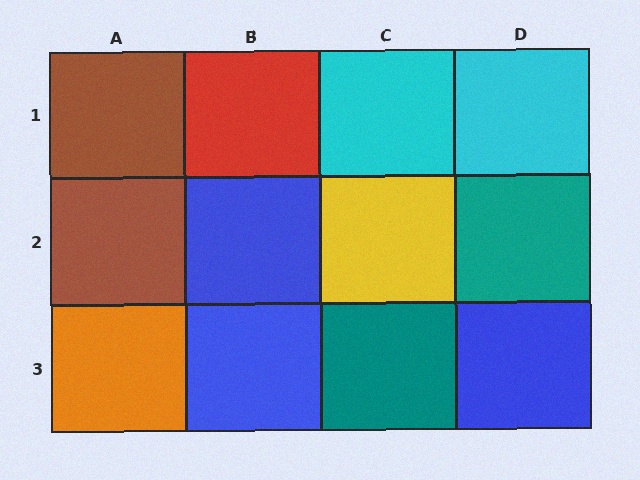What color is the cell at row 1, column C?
Cyan.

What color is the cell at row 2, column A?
Brown.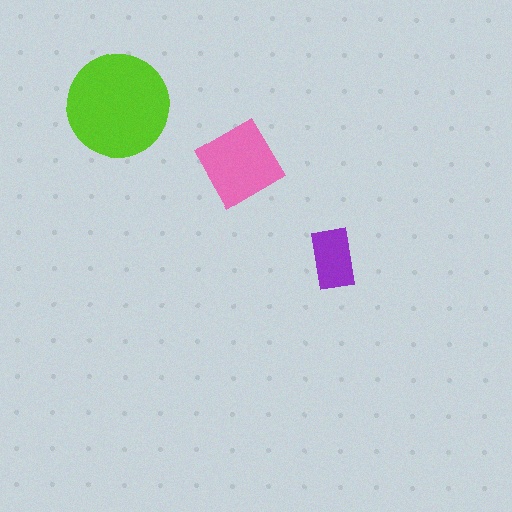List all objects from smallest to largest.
The purple rectangle, the pink diamond, the lime circle.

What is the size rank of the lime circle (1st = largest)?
1st.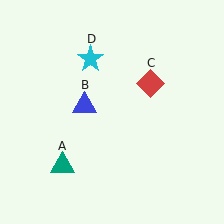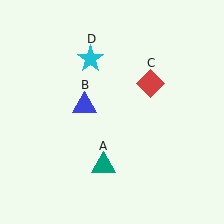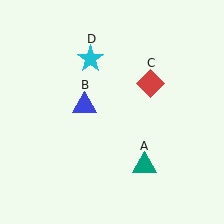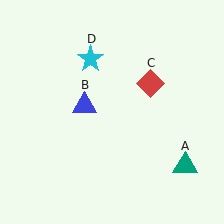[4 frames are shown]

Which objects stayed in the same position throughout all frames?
Blue triangle (object B) and red diamond (object C) and cyan star (object D) remained stationary.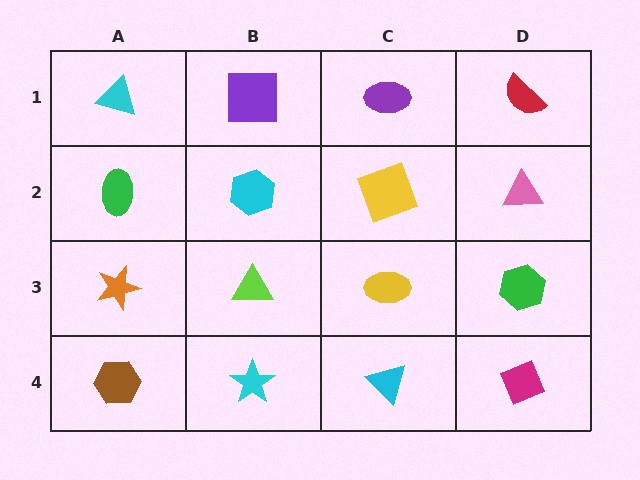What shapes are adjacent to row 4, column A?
An orange star (row 3, column A), a cyan star (row 4, column B).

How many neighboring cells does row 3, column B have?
4.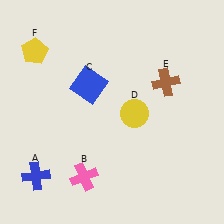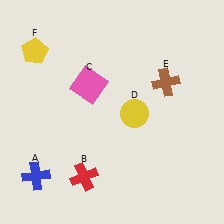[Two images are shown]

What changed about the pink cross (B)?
In Image 1, B is pink. In Image 2, it changed to red.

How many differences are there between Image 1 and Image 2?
There are 2 differences between the two images.